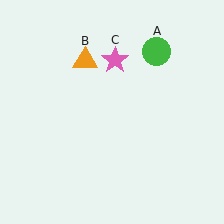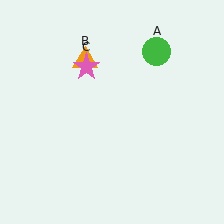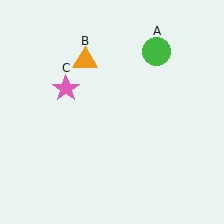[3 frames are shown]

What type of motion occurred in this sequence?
The pink star (object C) rotated counterclockwise around the center of the scene.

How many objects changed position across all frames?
1 object changed position: pink star (object C).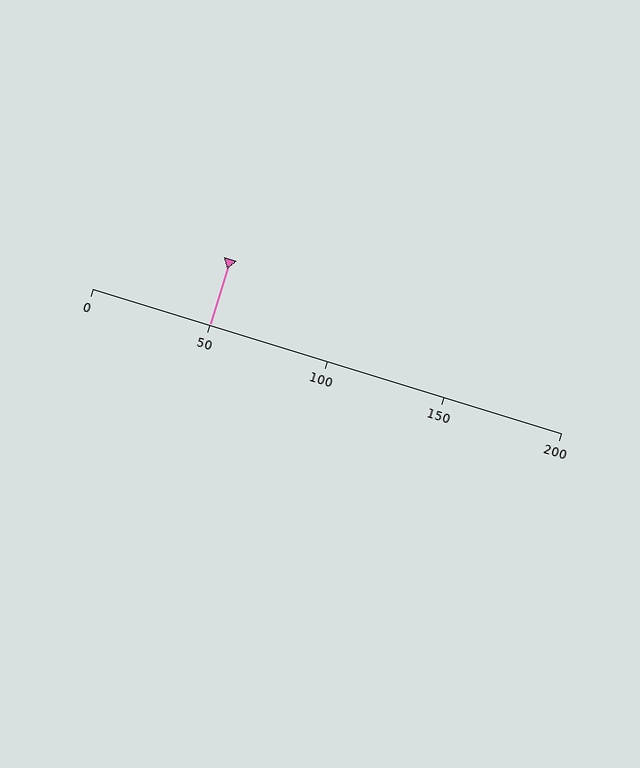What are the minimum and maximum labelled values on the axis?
The axis runs from 0 to 200.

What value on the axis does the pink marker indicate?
The marker indicates approximately 50.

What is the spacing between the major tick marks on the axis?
The major ticks are spaced 50 apart.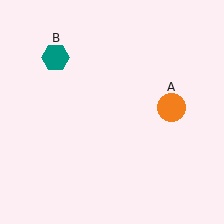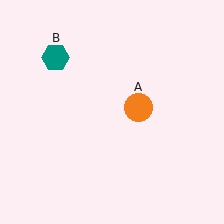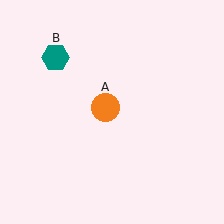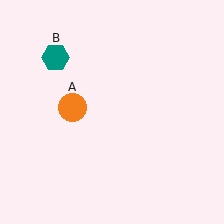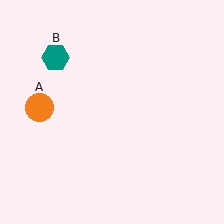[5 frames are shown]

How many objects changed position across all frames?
1 object changed position: orange circle (object A).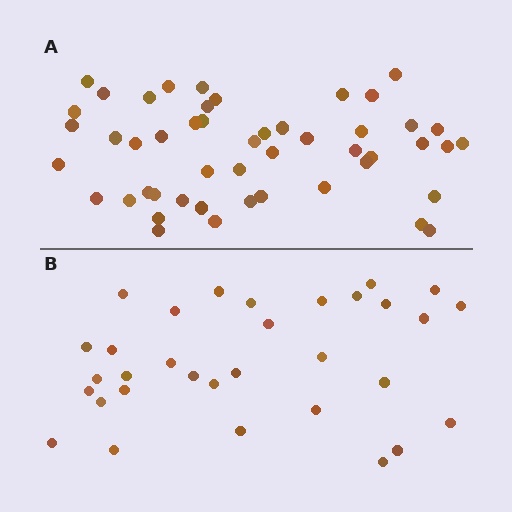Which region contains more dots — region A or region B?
Region A (the top region) has more dots.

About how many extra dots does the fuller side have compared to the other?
Region A has approximately 15 more dots than region B.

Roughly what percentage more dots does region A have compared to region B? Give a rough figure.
About 55% more.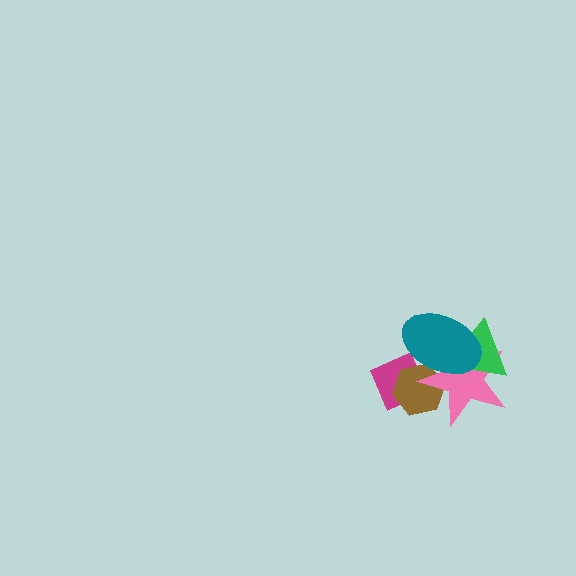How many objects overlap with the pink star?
4 objects overlap with the pink star.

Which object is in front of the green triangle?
The teal ellipse is in front of the green triangle.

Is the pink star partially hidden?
Yes, it is partially covered by another shape.